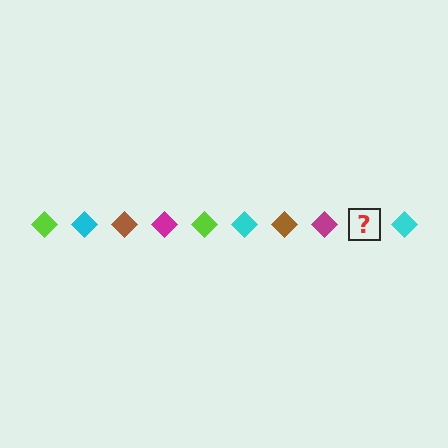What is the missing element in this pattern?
The missing element is a lime diamond.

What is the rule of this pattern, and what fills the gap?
The rule is that the pattern cycles through lime, cyan, brown, magenta diamonds. The gap should be filled with a lime diamond.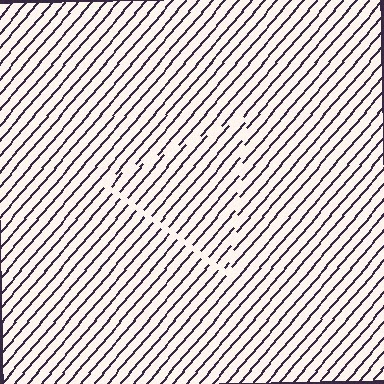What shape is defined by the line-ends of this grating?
An illusory triangle. The interior of the shape contains the same grating, shifted by half a period — the contour is defined by the phase discontinuity where line-ends from the inner and outer gratings abut.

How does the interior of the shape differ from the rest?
The interior of the shape contains the same grating, shifted by half a period — the contour is defined by the phase discontinuity where line-ends from the inner and outer gratings abut.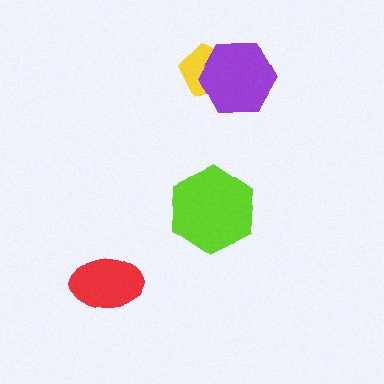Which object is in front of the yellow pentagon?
The purple hexagon is in front of the yellow pentagon.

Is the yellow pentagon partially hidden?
Yes, it is partially covered by another shape.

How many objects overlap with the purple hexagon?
1 object overlaps with the purple hexagon.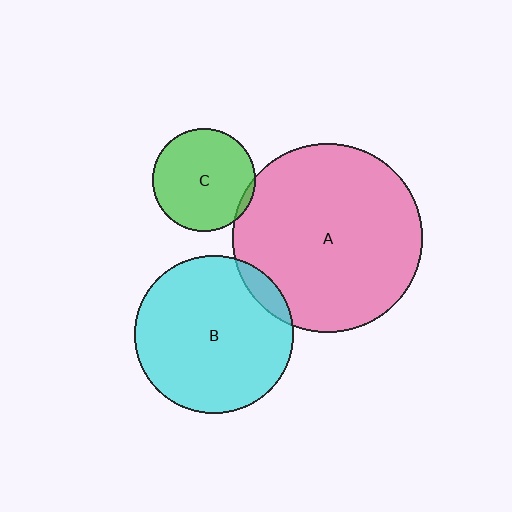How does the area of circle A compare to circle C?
Approximately 3.3 times.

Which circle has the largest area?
Circle A (pink).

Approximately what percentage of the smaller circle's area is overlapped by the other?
Approximately 10%.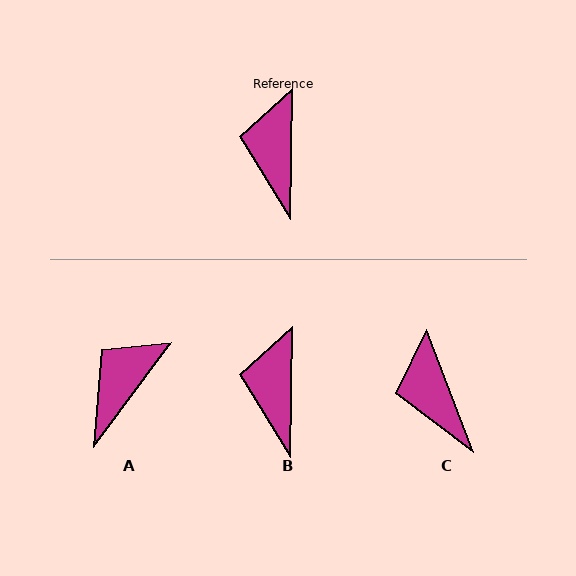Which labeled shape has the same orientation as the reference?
B.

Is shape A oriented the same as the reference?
No, it is off by about 36 degrees.